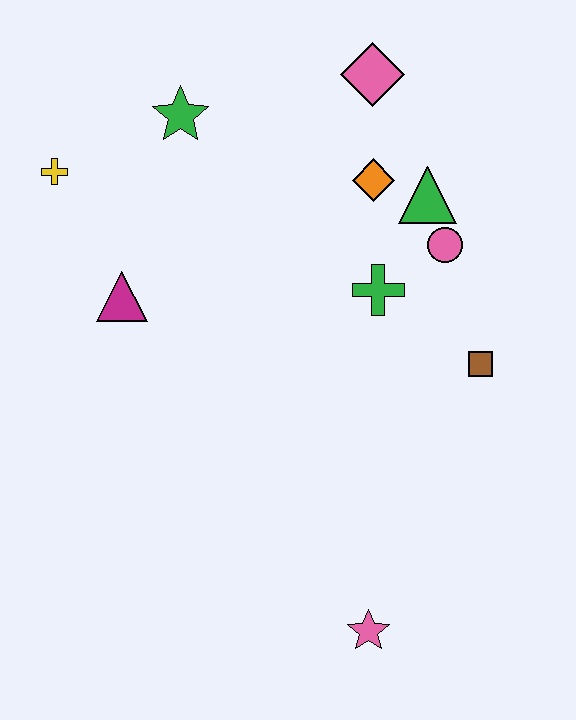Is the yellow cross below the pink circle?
No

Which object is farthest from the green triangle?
The pink star is farthest from the green triangle.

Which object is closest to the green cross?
The pink circle is closest to the green cross.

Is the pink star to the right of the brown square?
No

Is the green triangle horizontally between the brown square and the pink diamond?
Yes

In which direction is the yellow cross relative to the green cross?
The yellow cross is to the left of the green cross.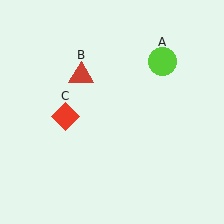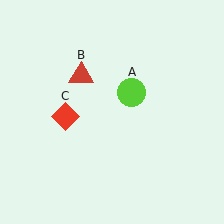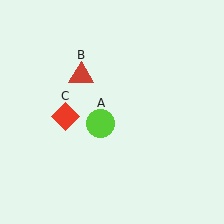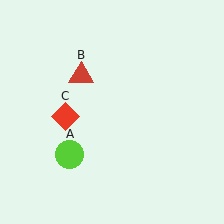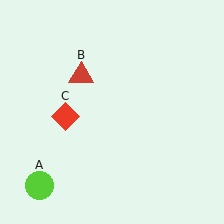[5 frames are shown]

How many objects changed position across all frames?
1 object changed position: lime circle (object A).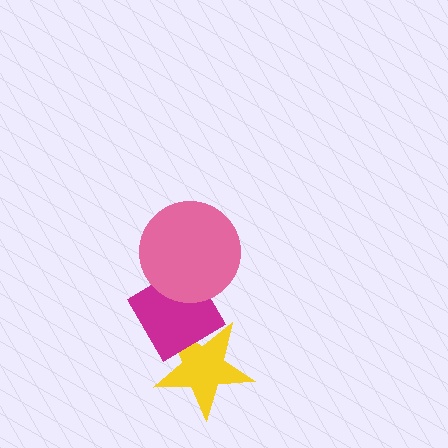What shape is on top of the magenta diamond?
The pink circle is on top of the magenta diamond.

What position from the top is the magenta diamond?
The magenta diamond is 2nd from the top.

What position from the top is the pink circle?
The pink circle is 1st from the top.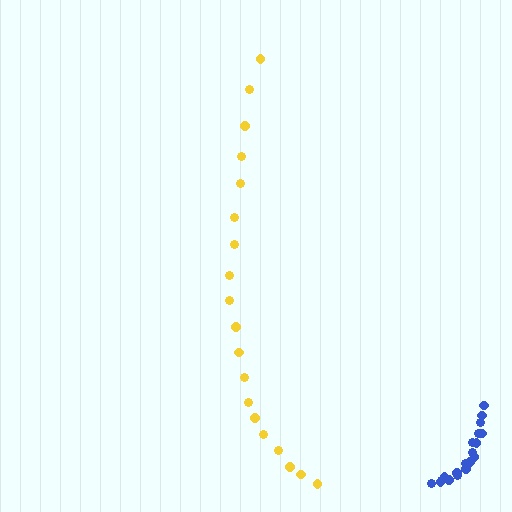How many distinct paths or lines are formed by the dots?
There are 2 distinct paths.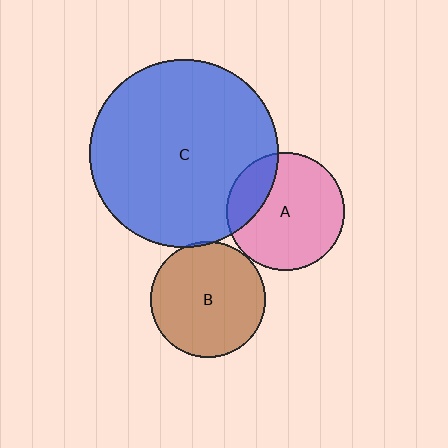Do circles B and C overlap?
Yes.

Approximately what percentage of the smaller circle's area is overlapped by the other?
Approximately 5%.